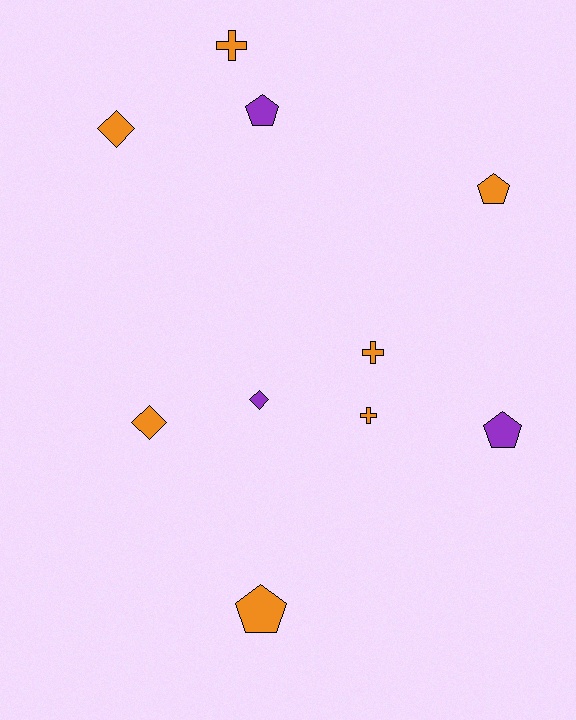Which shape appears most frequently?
Pentagon, with 4 objects.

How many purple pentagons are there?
There are 2 purple pentagons.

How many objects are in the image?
There are 10 objects.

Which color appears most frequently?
Orange, with 7 objects.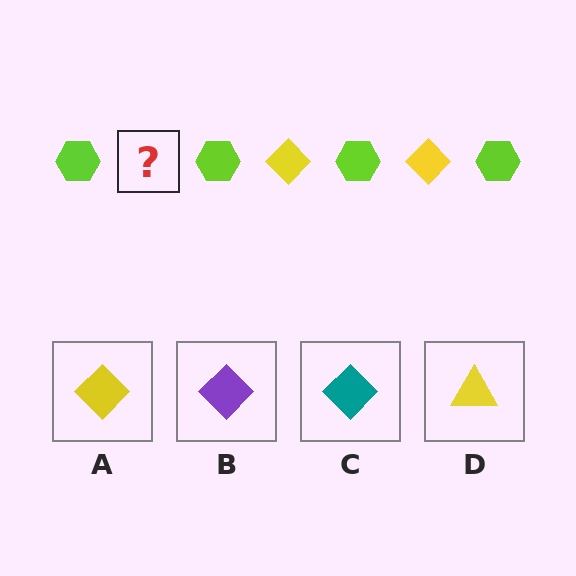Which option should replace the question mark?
Option A.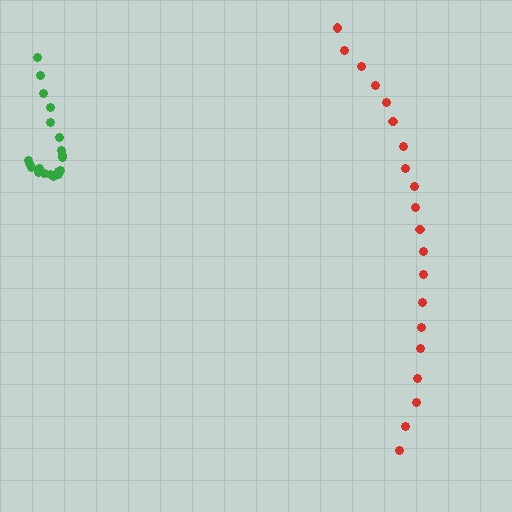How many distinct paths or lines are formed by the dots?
There are 2 distinct paths.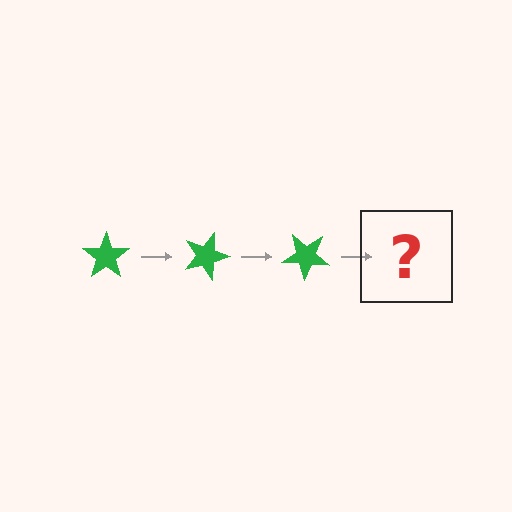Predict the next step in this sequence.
The next step is a green star rotated 60 degrees.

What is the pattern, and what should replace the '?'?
The pattern is that the star rotates 20 degrees each step. The '?' should be a green star rotated 60 degrees.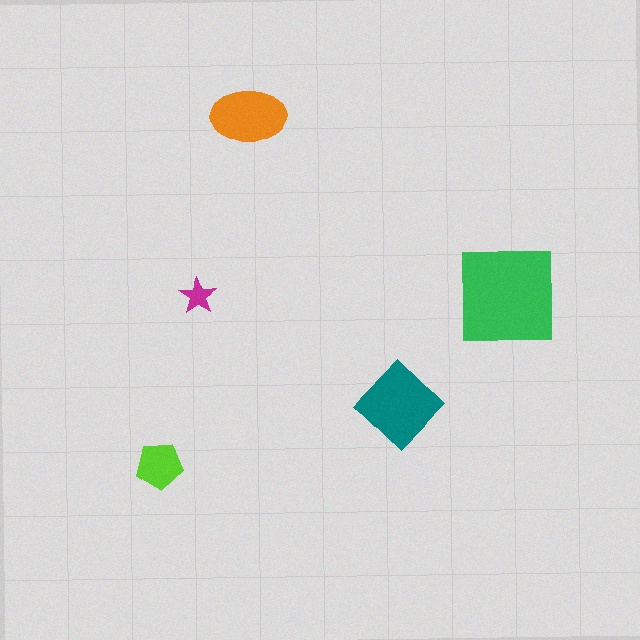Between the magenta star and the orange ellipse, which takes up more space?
The orange ellipse.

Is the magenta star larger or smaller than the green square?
Smaller.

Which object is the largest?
The green square.